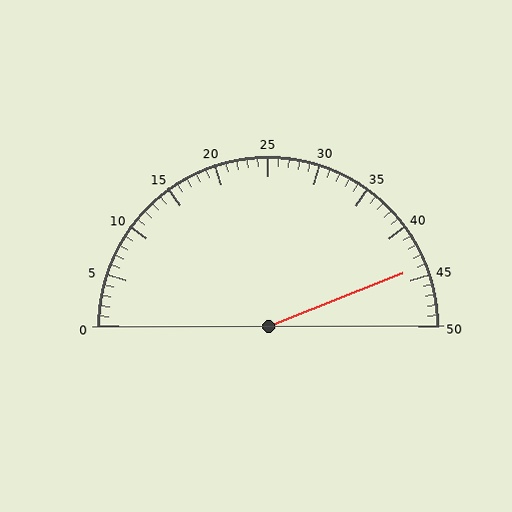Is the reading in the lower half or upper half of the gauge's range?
The reading is in the upper half of the range (0 to 50).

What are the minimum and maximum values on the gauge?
The gauge ranges from 0 to 50.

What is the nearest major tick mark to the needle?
The nearest major tick mark is 45.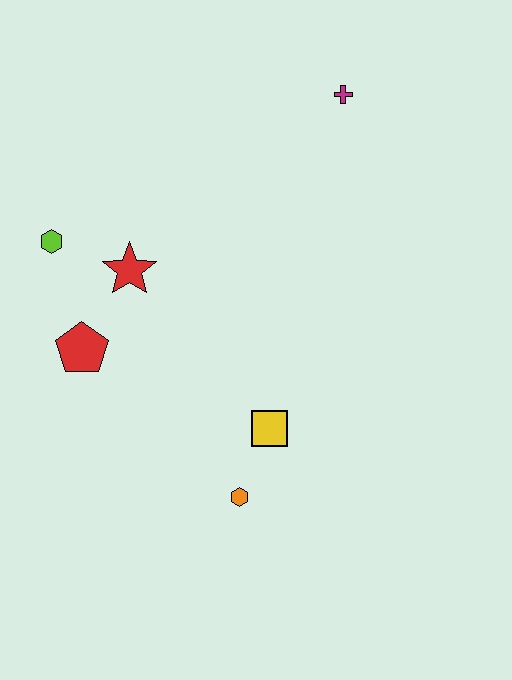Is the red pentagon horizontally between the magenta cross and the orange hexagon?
No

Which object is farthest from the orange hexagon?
The magenta cross is farthest from the orange hexagon.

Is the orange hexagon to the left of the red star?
No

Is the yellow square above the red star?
No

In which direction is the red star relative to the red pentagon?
The red star is above the red pentagon.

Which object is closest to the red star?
The lime hexagon is closest to the red star.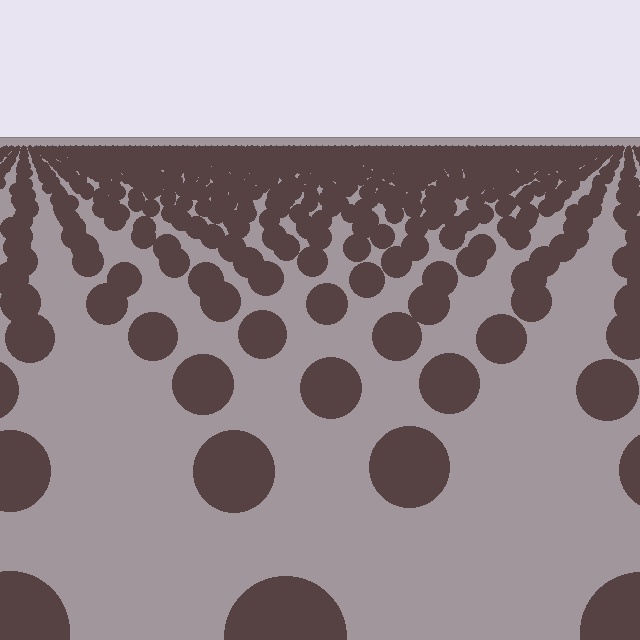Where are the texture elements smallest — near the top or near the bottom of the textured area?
Near the top.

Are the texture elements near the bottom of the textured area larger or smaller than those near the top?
Larger. Near the bottom, elements are closer to the viewer and appear at a bigger on-screen size.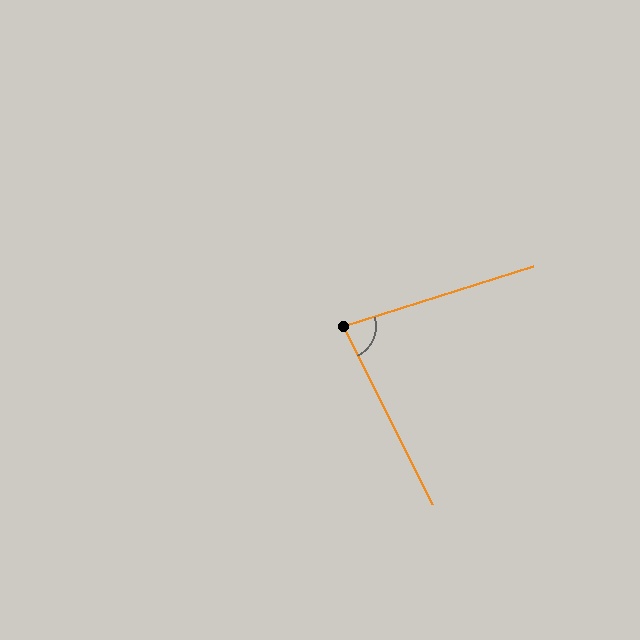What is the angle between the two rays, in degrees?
Approximately 81 degrees.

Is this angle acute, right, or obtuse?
It is acute.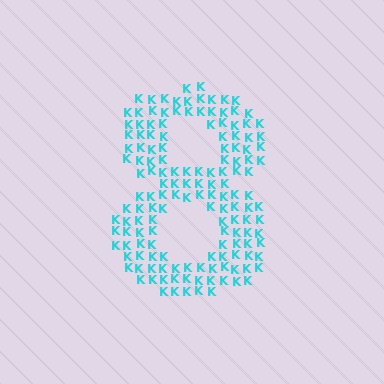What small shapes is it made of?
It is made of small letter K's.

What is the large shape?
The large shape is the digit 8.